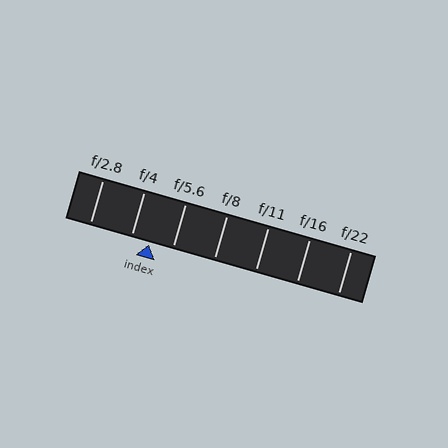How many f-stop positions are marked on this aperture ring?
There are 7 f-stop positions marked.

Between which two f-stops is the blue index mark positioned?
The index mark is between f/4 and f/5.6.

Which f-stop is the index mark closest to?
The index mark is closest to f/4.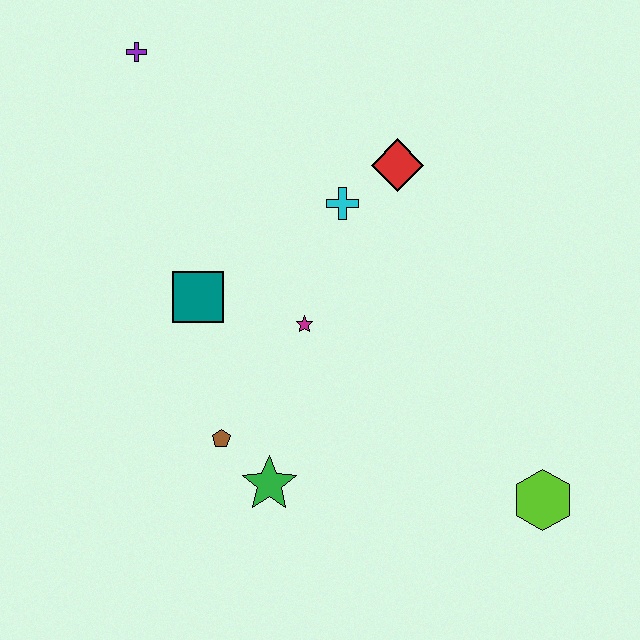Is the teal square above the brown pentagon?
Yes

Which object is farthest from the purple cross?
The lime hexagon is farthest from the purple cross.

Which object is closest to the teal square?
The magenta star is closest to the teal square.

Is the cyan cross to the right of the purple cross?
Yes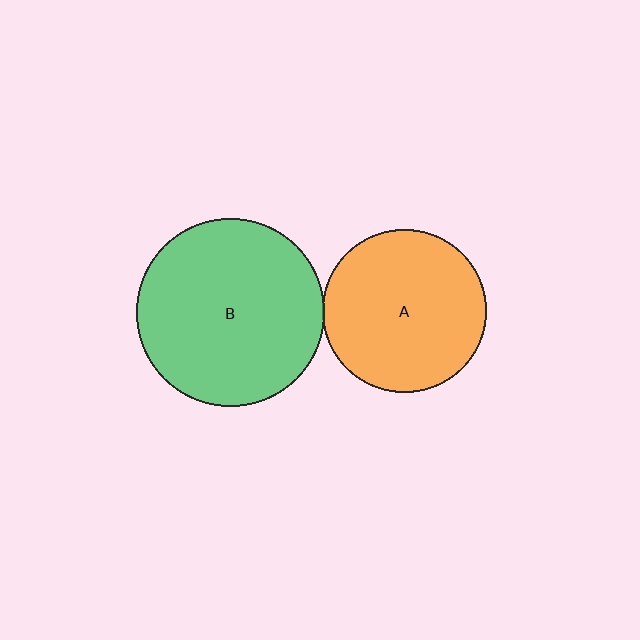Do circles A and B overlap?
Yes.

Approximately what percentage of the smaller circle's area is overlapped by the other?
Approximately 5%.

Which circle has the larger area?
Circle B (green).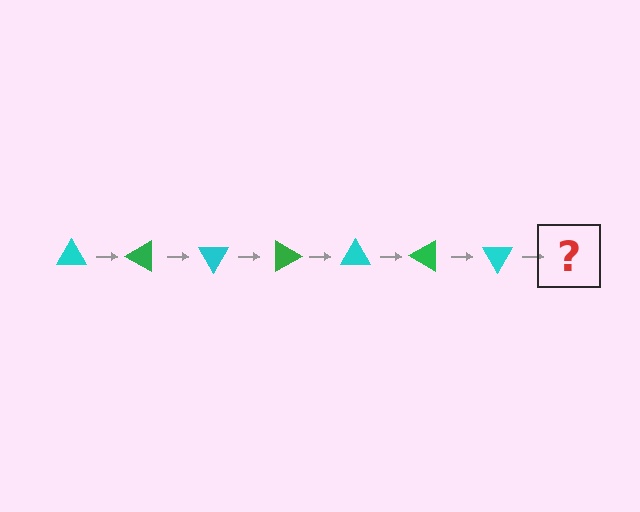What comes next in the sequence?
The next element should be a green triangle, rotated 210 degrees from the start.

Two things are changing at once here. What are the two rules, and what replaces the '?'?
The two rules are that it rotates 30 degrees each step and the color cycles through cyan and green. The '?' should be a green triangle, rotated 210 degrees from the start.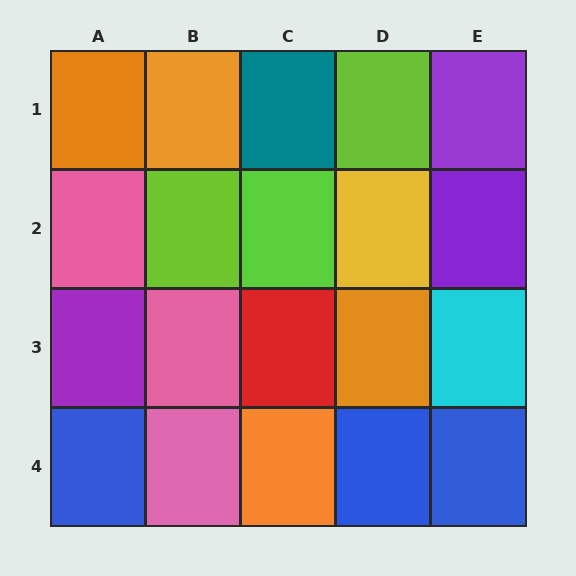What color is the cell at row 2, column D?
Yellow.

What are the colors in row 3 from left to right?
Purple, pink, red, orange, cyan.